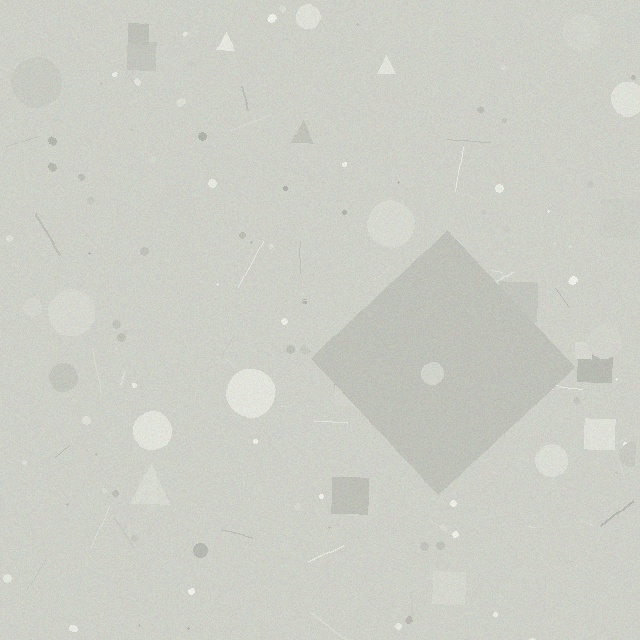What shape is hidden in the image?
A diamond is hidden in the image.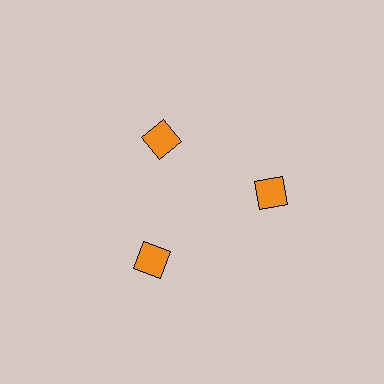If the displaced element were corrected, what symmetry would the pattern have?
It would have 3-fold rotational symmetry — the pattern would map onto itself every 120 degrees.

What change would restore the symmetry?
The symmetry would be restored by moving it outward, back onto the ring so that all 3 squares sit at equal angles and equal distance from the center.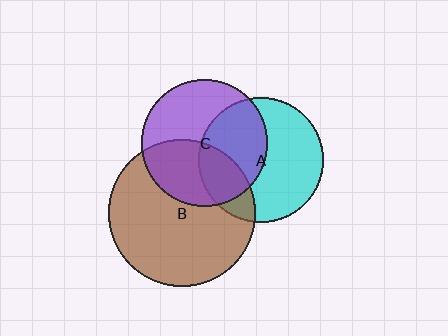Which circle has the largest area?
Circle B (brown).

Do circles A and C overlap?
Yes.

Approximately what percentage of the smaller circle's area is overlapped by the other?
Approximately 45%.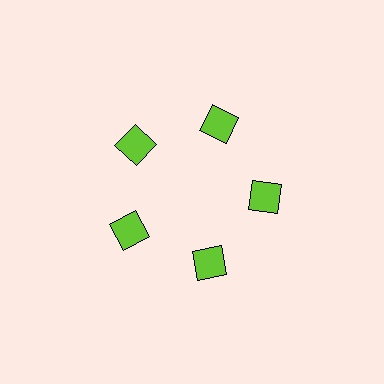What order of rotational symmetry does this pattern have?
This pattern has 5-fold rotational symmetry.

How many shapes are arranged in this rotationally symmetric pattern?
There are 5 shapes, arranged in 5 groups of 1.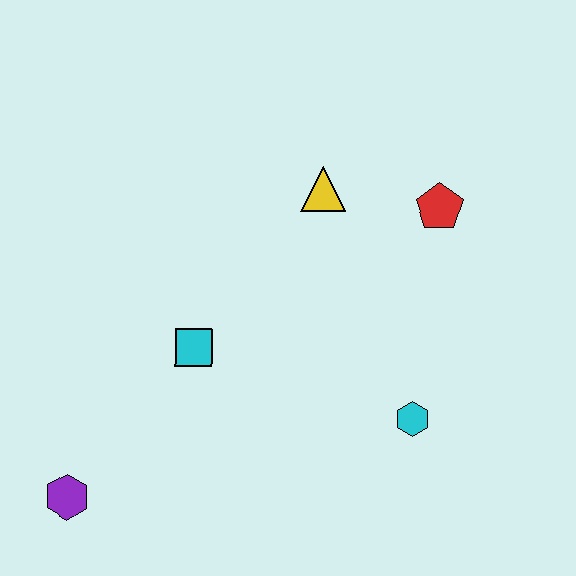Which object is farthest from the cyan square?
The red pentagon is farthest from the cyan square.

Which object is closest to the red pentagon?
The yellow triangle is closest to the red pentagon.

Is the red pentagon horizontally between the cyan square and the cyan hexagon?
No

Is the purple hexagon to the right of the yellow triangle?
No